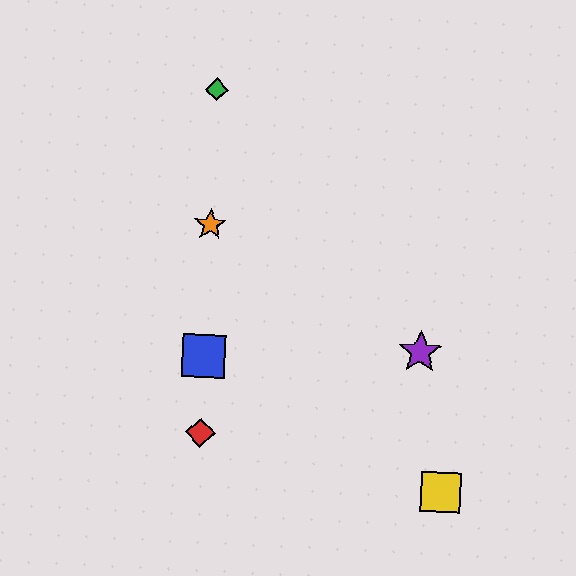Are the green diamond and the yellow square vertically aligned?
No, the green diamond is at x≈217 and the yellow square is at x≈441.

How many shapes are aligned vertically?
4 shapes (the red diamond, the blue square, the green diamond, the orange star) are aligned vertically.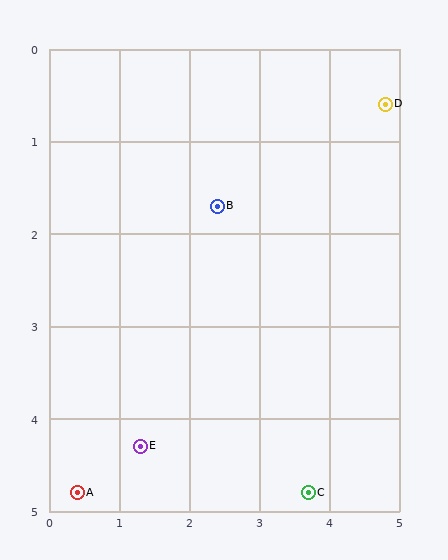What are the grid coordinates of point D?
Point D is at approximately (4.8, 0.6).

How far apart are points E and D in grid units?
Points E and D are about 5.1 grid units apart.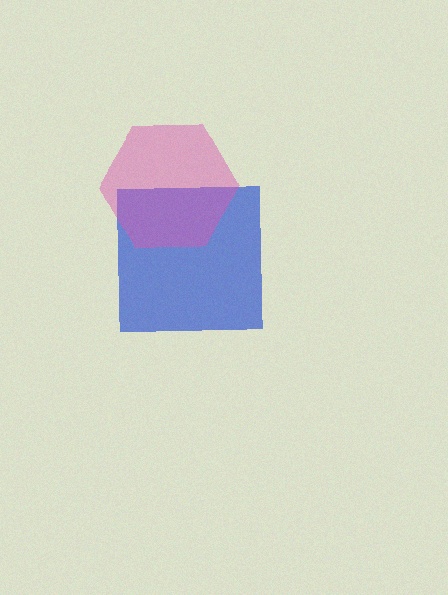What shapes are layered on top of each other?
The layered shapes are: a blue square, a pink hexagon.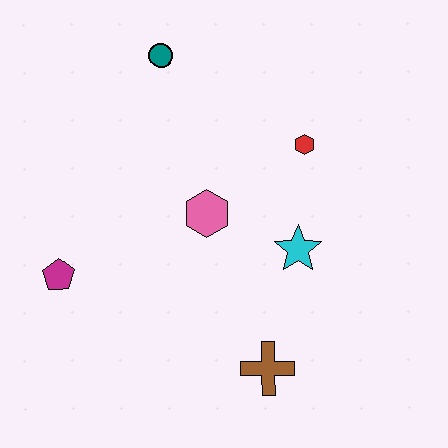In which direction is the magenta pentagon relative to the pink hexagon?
The magenta pentagon is to the left of the pink hexagon.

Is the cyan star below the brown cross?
No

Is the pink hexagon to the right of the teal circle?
Yes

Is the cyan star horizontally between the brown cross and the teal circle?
No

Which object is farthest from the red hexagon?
The magenta pentagon is farthest from the red hexagon.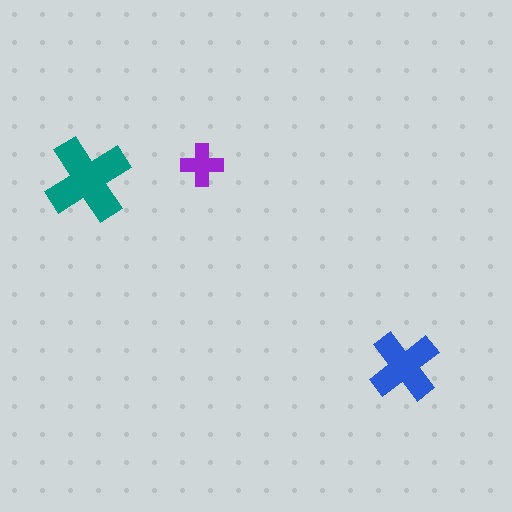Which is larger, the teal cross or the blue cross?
The teal one.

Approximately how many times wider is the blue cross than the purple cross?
About 1.5 times wider.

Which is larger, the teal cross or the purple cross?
The teal one.